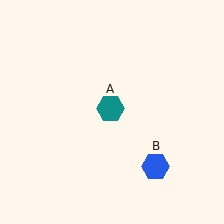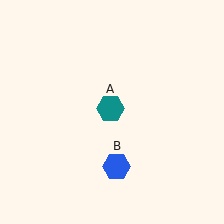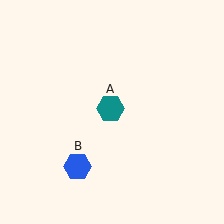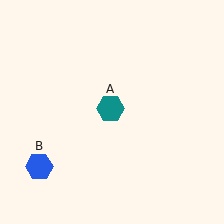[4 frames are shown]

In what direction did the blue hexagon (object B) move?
The blue hexagon (object B) moved left.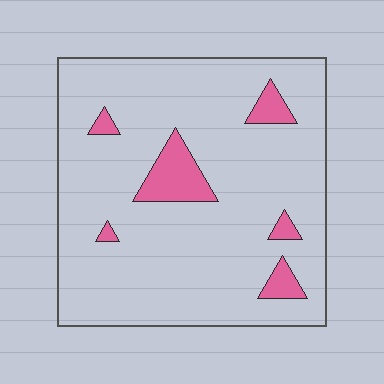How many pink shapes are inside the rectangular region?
6.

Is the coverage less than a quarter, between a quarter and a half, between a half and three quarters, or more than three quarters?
Less than a quarter.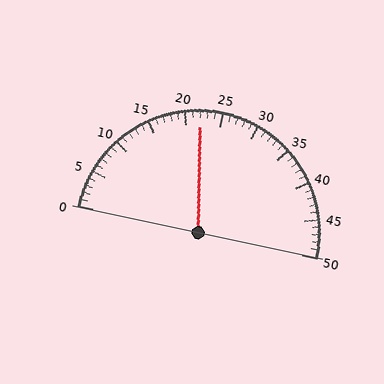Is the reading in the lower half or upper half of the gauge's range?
The reading is in the lower half of the range (0 to 50).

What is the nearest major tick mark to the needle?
The nearest major tick mark is 20.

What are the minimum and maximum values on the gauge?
The gauge ranges from 0 to 50.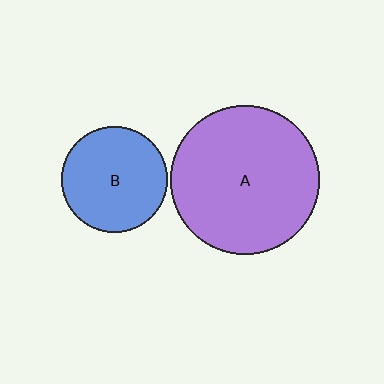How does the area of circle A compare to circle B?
Approximately 1.9 times.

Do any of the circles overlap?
No, none of the circles overlap.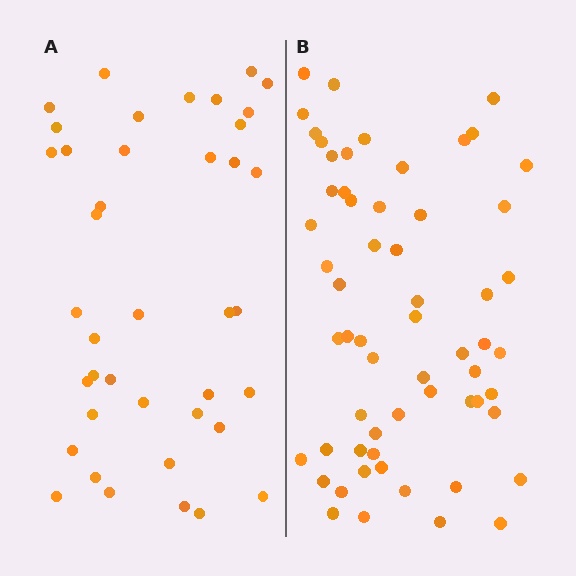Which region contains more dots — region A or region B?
Region B (the right region) has more dots.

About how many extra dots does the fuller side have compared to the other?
Region B has approximately 20 more dots than region A.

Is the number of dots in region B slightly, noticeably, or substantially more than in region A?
Region B has substantially more. The ratio is roughly 1.5 to 1.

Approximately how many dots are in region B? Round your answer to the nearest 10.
About 60 dots.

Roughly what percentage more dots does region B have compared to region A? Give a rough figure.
About 50% more.